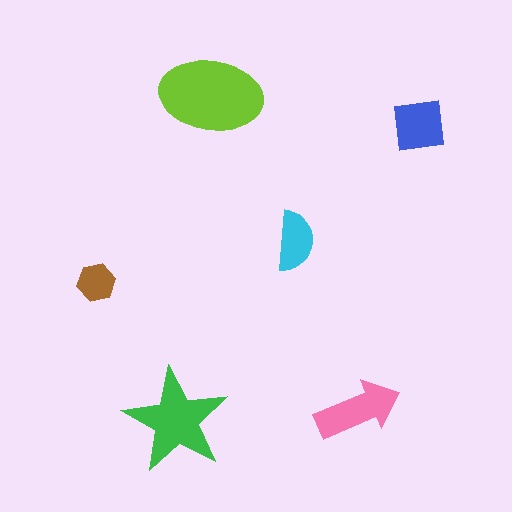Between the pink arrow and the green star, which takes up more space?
The green star.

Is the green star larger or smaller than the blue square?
Larger.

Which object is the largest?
The lime ellipse.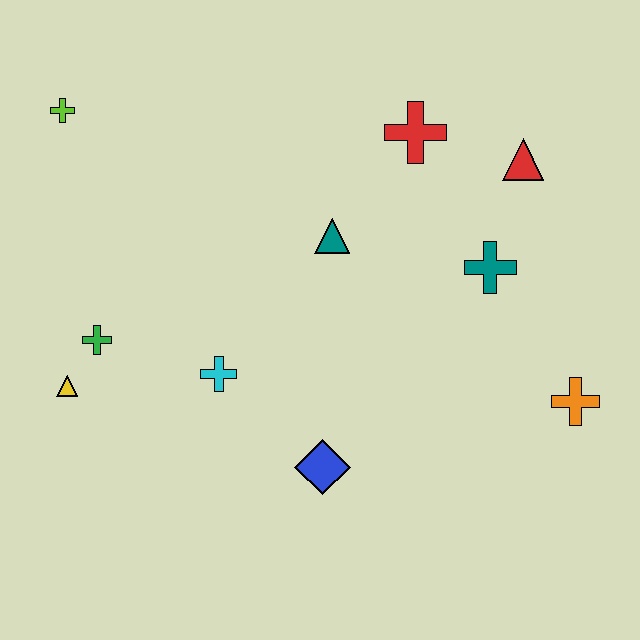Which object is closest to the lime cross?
The green cross is closest to the lime cross.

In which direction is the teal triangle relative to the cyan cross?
The teal triangle is above the cyan cross.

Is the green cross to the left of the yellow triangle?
No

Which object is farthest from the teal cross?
The lime cross is farthest from the teal cross.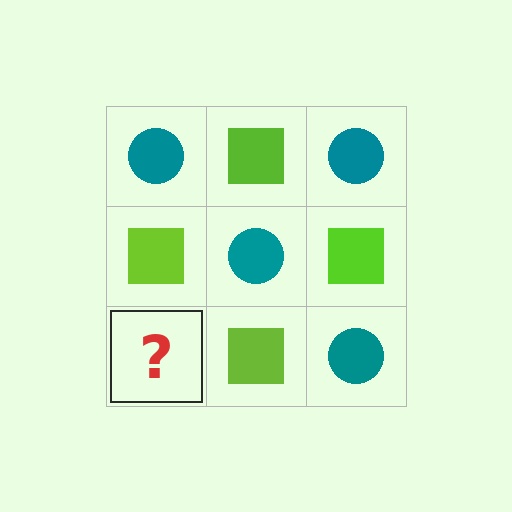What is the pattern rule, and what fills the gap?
The rule is that it alternates teal circle and lime square in a checkerboard pattern. The gap should be filled with a teal circle.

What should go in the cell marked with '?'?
The missing cell should contain a teal circle.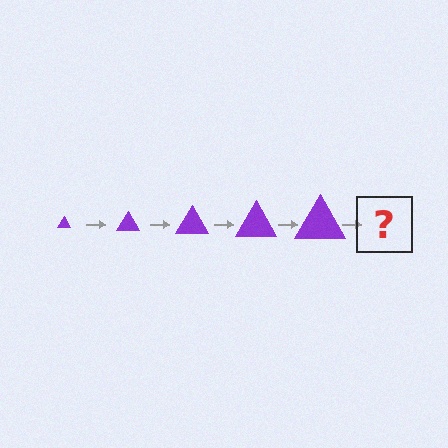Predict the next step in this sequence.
The next step is a purple triangle, larger than the previous one.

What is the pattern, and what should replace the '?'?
The pattern is that the triangle gets progressively larger each step. The '?' should be a purple triangle, larger than the previous one.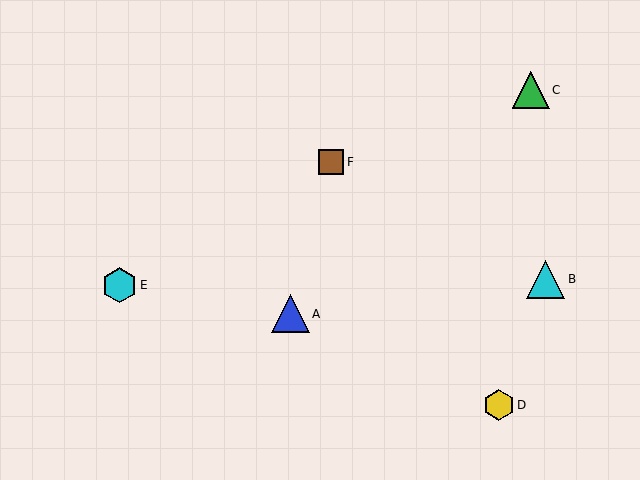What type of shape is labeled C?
Shape C is a green triangle.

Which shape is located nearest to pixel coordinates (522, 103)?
The green triangle (labeled C) at (531, 90) is nearest to that location.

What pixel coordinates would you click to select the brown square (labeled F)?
Click at (331, 162) to select the brown square F.